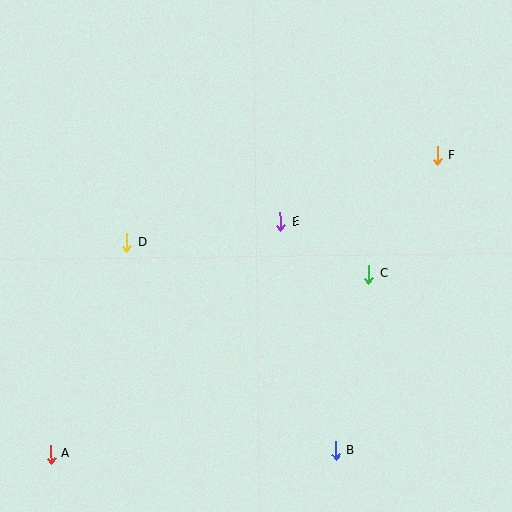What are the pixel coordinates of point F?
Point F is at (437, 155).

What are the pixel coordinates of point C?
Point C is at (369, 274).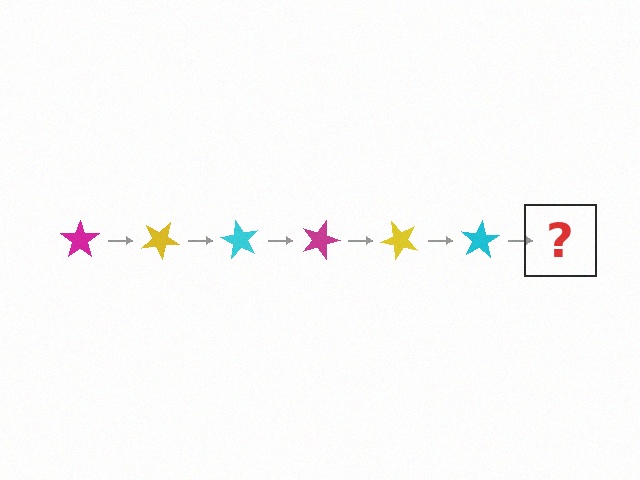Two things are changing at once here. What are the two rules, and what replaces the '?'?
The two rules are that it rotates 30 degrees each step and the color cycles through magenta, yellow, and cyan. The '?' should be a magenta star, rotated 180 degrees from the start.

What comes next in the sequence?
The next element should be a magenta star, rotated 180 degrees from the start.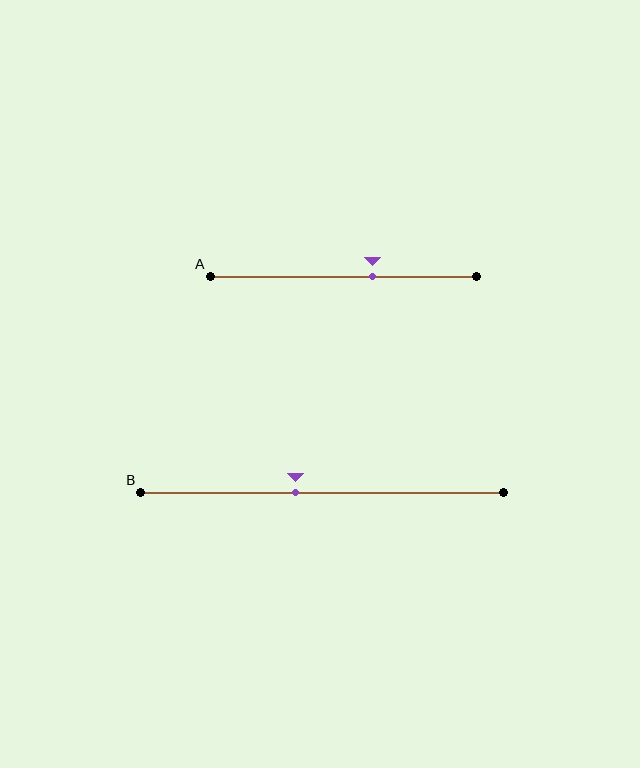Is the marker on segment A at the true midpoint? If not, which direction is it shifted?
No, the marker on segment A is shifted to the right by about 11% of the segment length.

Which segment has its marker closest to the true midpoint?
Segment B has its marker closest to the true midpoint.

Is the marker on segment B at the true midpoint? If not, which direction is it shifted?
No, the marker on segment B is shifted to the left by about 7% of the segment length.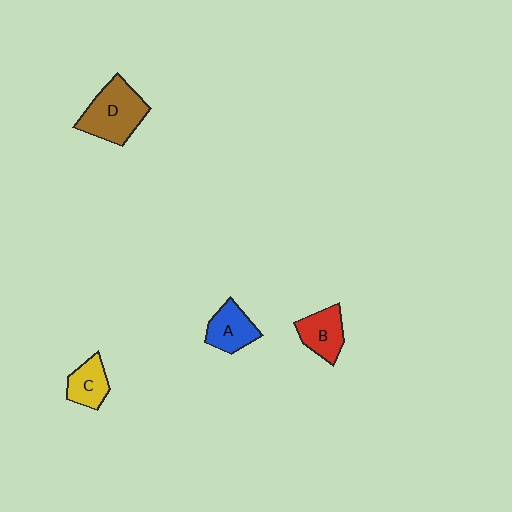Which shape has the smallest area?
Shape C (yellow).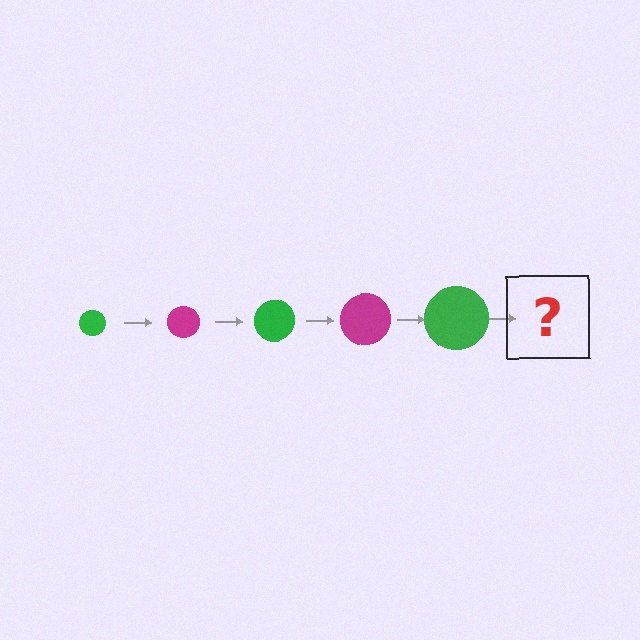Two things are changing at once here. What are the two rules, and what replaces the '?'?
The two rules are that the circle grows larger each step and the color cycles through green and magenta. The '?' should be a magenta circle, larger than the previous one.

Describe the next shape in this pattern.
It should be a magenta circle, larger than the previous one.